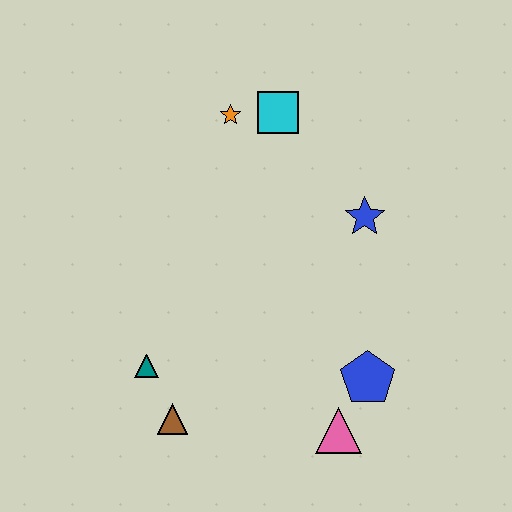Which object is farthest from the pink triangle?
The orange star is farthest from the pink triangle.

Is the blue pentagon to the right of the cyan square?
Yes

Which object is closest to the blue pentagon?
The pink triangle is closest to the blue pentagon.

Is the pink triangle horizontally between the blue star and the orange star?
Yes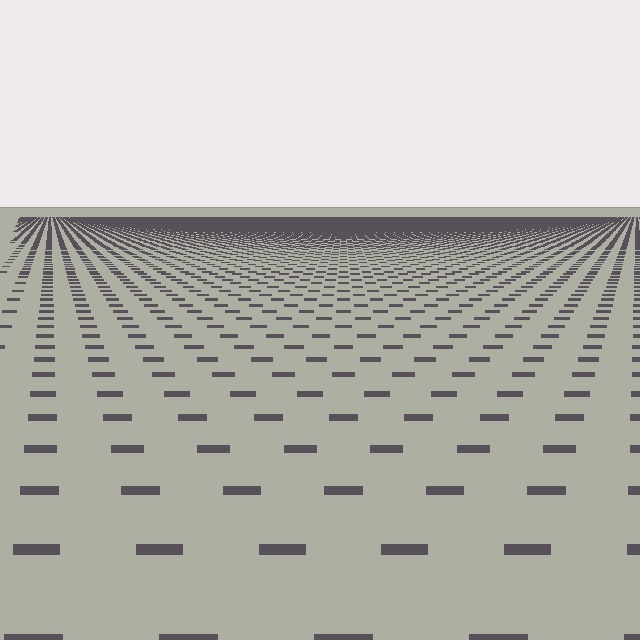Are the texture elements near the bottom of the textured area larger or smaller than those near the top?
Larger. Near the bottom, elements are closer to the viewer and appear at a bigger on-screen size.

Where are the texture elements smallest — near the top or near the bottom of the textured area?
Near the top.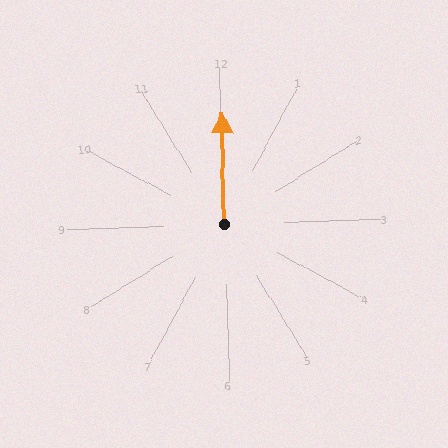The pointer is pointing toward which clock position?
Roughly 12 o'clock.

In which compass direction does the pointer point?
North.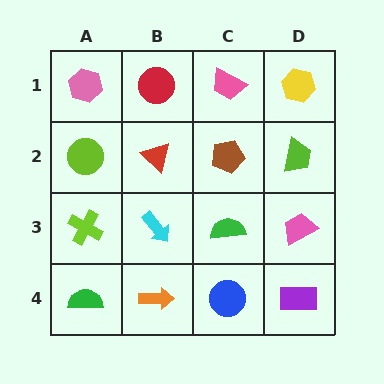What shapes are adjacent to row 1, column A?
A lime circle (row 2, column A), a red circle (row 1, column B).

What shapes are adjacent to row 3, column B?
A red triangle (row 2, column B), an orange arrow (row 4, column B), a lime cross (row 3, column A), a green semicircle (row 3, column C).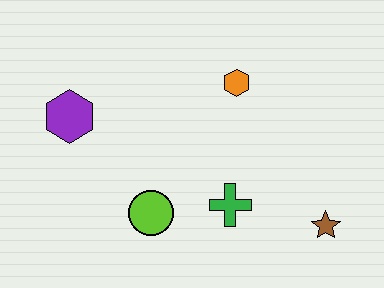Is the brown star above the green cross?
No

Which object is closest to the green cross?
The lime circle is closest to the green cross.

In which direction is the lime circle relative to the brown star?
The lime circle is to the left of the brown star.